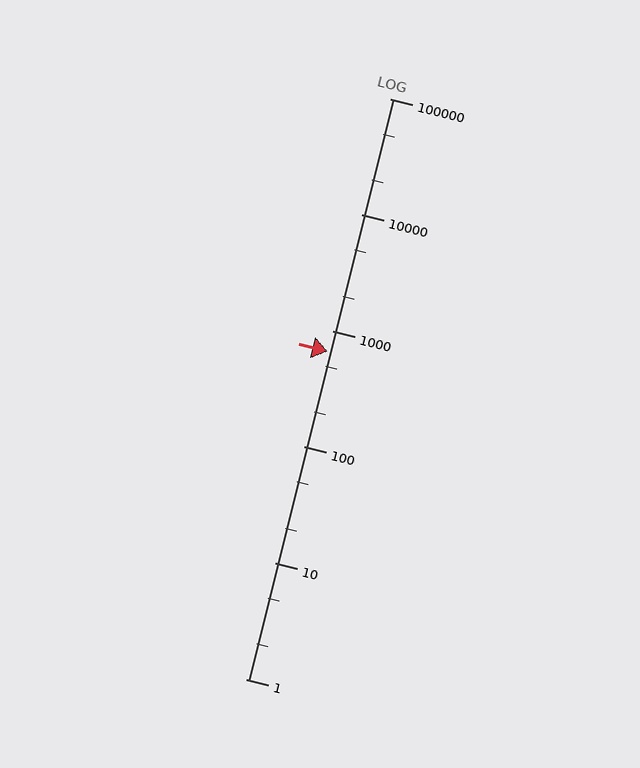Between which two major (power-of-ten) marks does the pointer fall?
The pointer is between 100 and 1000.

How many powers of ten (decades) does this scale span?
The scale spans 5 decades, from 1 to 100000.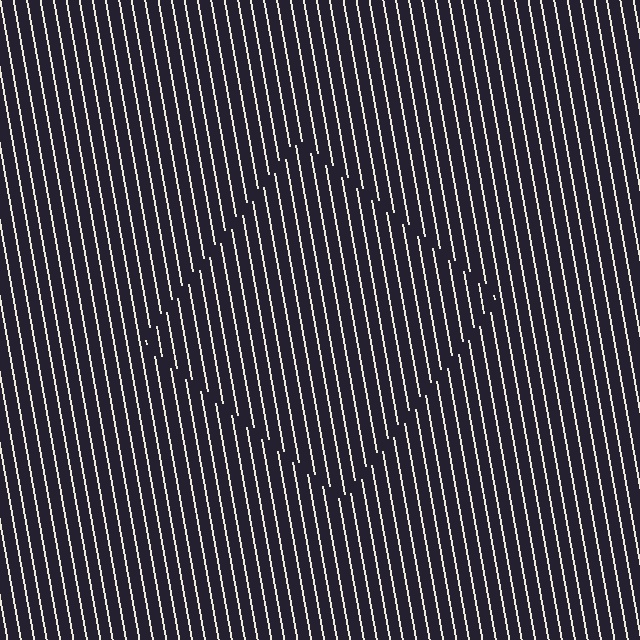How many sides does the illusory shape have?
4 sides — the line-ends trace a square.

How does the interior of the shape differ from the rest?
The interior of the shape contains the same grating, shifted by half a period — the contour is defined by the phase discontinuity where line-ends from the inner and outer gratings abut.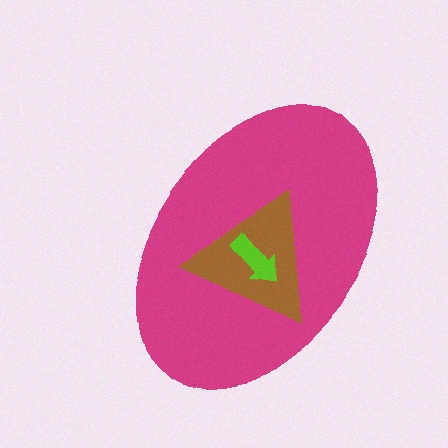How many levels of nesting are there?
3.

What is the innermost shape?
The lime arrow.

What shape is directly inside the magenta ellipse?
The brown triangle.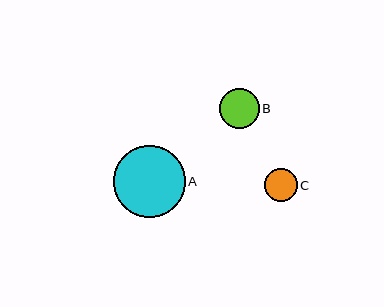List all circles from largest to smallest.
From largest to smallest: A, B, C.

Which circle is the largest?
Circle A is the largest with a size of approximately 72 pixels.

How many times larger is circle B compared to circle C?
Circle B is approximately 1.2 times the size of circle C.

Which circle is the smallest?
Circle C is the smallest with a size of approximately 33 pixels.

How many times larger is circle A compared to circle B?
Circle A is approximately 1.8 times the size of circle B.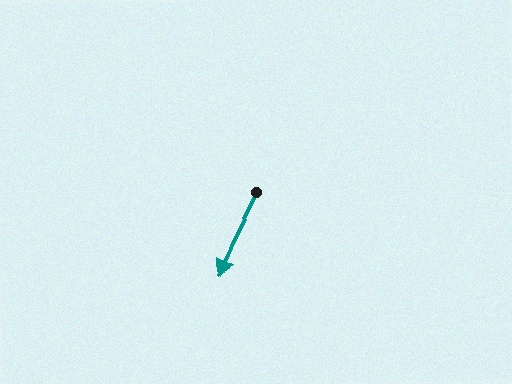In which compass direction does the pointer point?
Southwest.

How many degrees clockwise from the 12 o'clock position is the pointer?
Approximately 205 degrees.